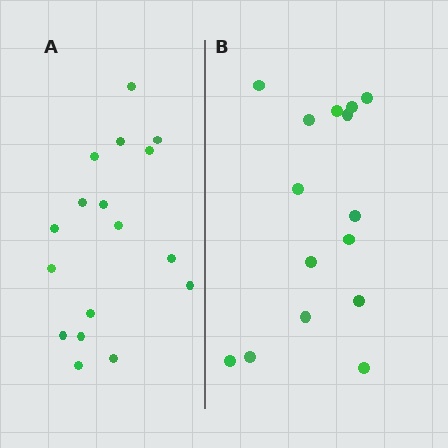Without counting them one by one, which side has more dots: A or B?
Region A (the left region) has more dots.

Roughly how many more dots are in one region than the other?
Region A has just a few more — roughly 2 or 3 more dots than region B.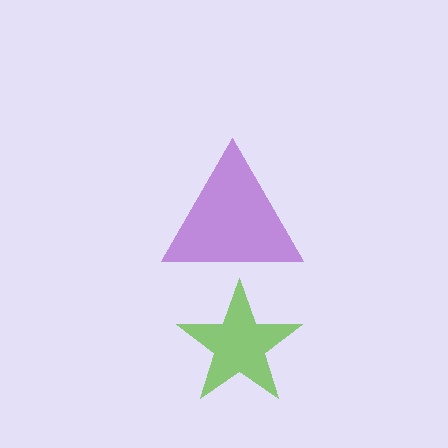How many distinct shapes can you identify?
There are 2 distinct shapes: a purple triangle, a lime star.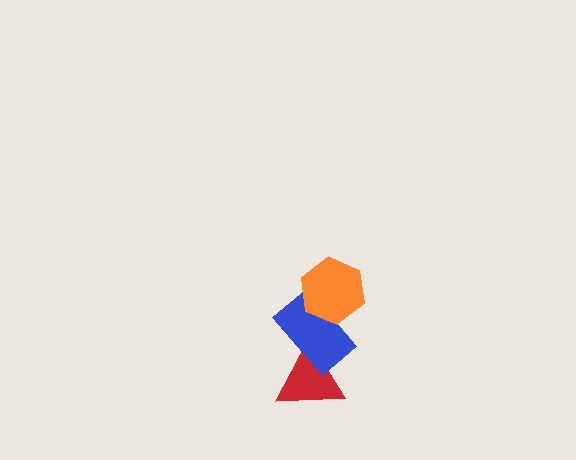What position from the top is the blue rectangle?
The blue rectangle is 2nd from the top.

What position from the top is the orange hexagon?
The orange hexagon is 1st from the top.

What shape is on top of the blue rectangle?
The orange hexagon is on top of the blue rectangle.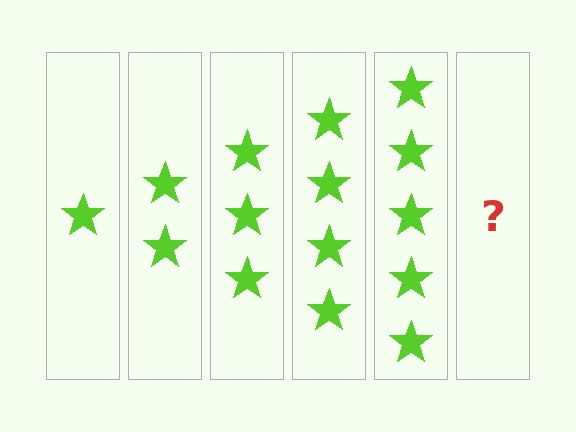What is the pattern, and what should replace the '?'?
The pattern is that each step adds one more star. The '?' should be 6 stars.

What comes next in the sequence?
The next element should be 6 stars.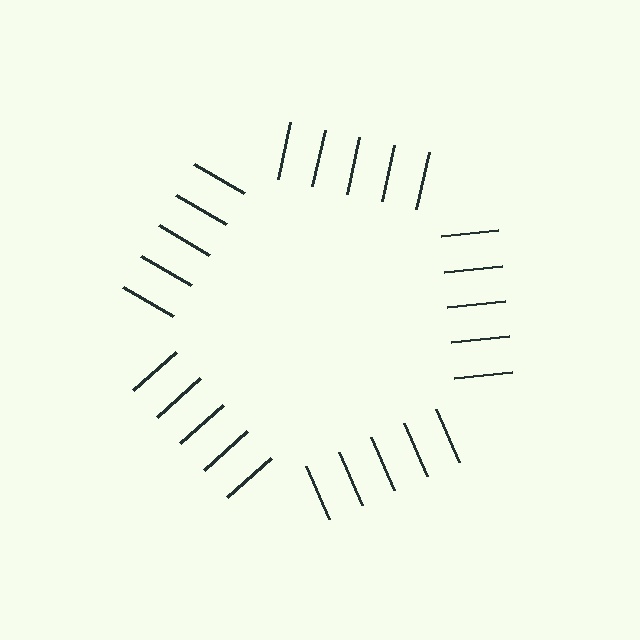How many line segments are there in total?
25 — 5 along each of the 5 edges.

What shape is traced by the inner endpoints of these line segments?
An illusory pentagon — the line segments terminate on its edges but no continuous stroke is drawn.